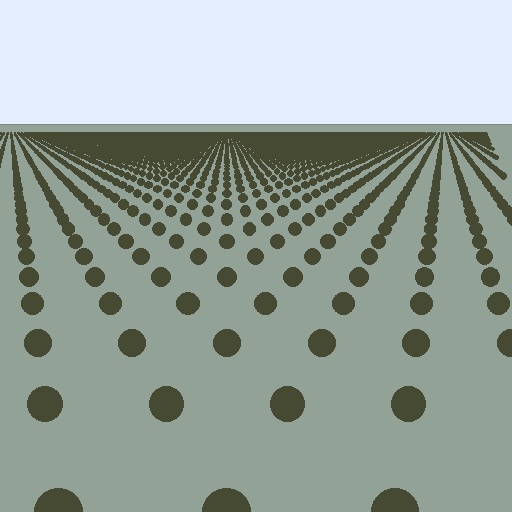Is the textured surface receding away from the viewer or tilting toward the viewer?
The surface is receding away from the viewer. Texture elements get smaller and denser toward the top.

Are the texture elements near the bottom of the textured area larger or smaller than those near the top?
Larger. Near the bottom, elements are closer to the viewer and appear at a bigger on-screen size.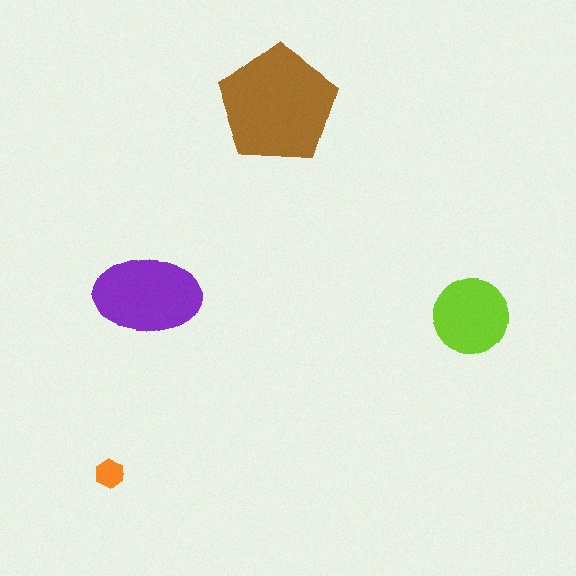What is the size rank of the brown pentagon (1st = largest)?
1st.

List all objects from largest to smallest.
The brown pentagon, the purple ellipse, the lime circle, the orange hexagon.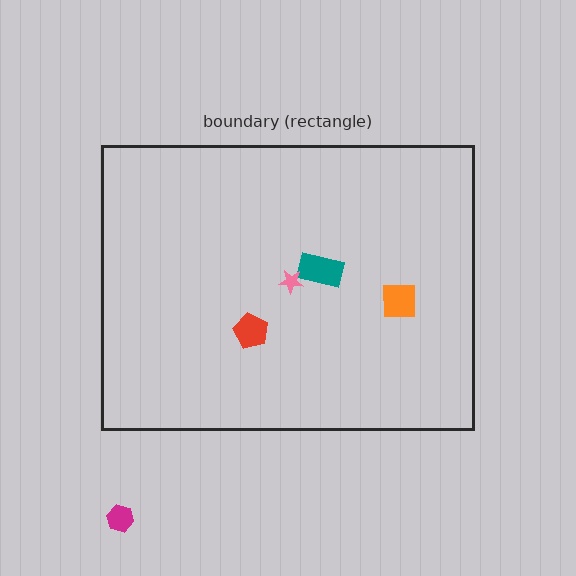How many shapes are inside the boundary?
4 inside, 1 outside.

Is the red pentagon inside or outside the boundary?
Inside.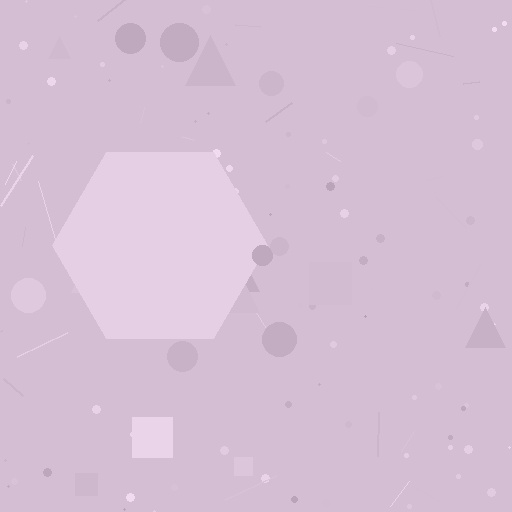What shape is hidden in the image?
A hexagon is hidden in the image.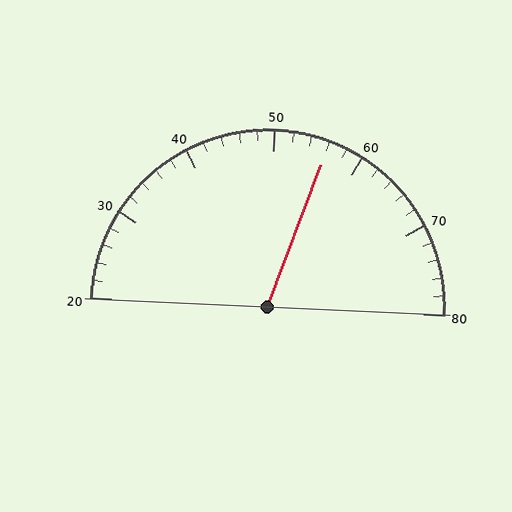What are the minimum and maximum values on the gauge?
The gauge ranges from 20 to 80.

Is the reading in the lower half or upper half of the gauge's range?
The reading is in the upper half of the range (20 to 80).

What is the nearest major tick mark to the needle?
The nearest major tick mark is 60.